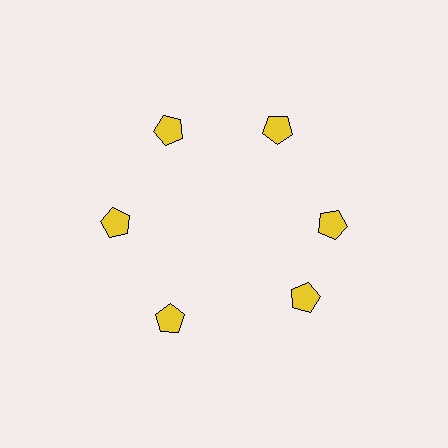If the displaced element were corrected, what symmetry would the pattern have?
It would have 6-fold rotational symmetry — the pattern would map onto itself every 60 degrees.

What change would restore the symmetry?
The symmetry would be restored by rotating it back into even spacing with its neighbors so that all 6 pentagons sit at equal angles and equal distance from the center.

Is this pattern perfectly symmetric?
No. The 6 yellow pentagons are arranged in a ring, but one element near the 5 o'clock position is rotated out of alignment along the ring, breaking the 6-fold rotational symmetry.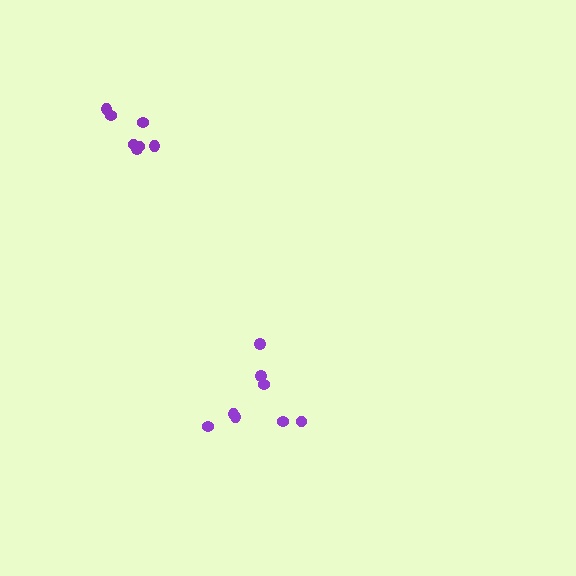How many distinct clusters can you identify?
There are 2 distinct clusters.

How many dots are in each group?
Group 1: 8 dots, Group 2: 7 dots (15 total).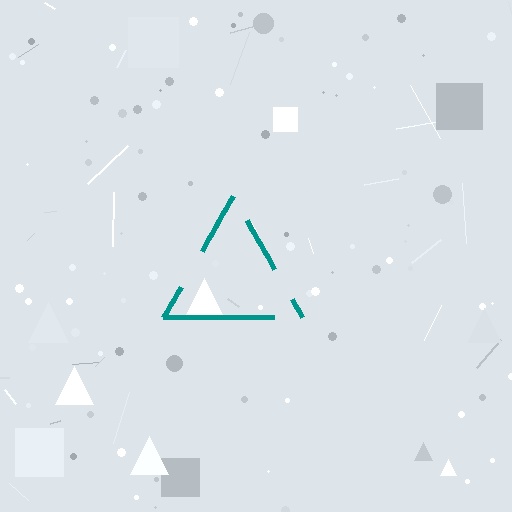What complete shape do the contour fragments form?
The contour fragments form a triangle.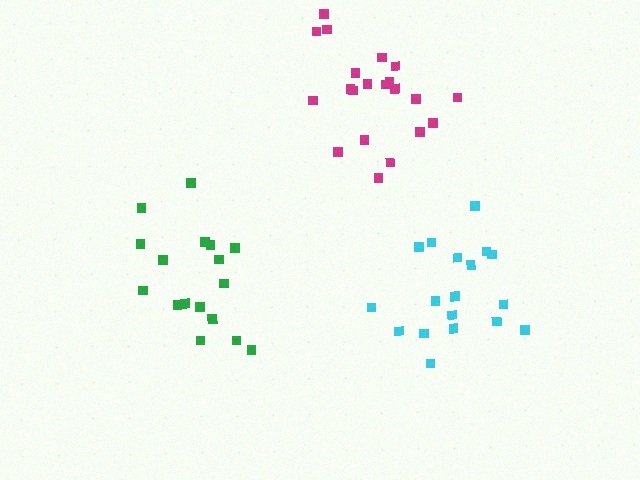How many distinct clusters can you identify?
There are 3 distinct clusters.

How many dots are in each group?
Group 1: 18 dots, Group 2: 21 dots, Group 3: 17 dots (56 total).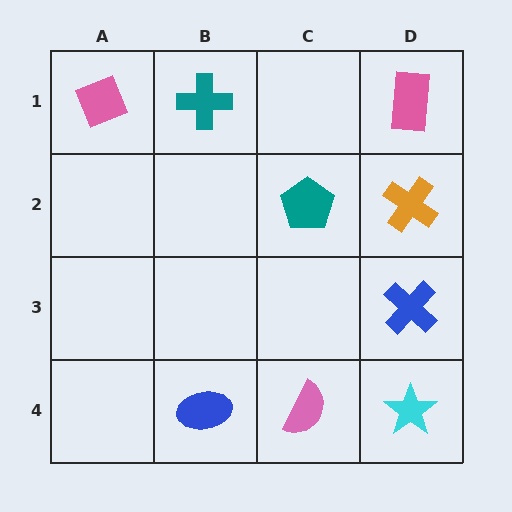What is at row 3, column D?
A blue cross.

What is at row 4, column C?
A pink semicircle.